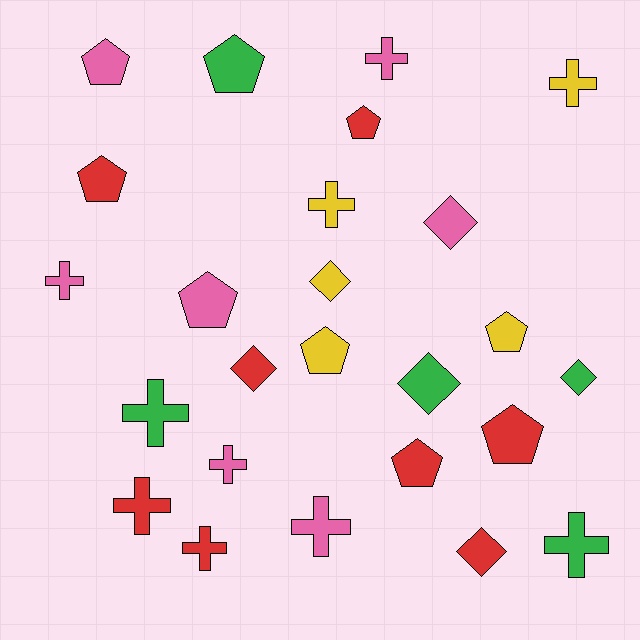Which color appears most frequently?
Red, with 8 objects.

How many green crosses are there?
There are 2 green crosses.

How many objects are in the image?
There are 25 objects.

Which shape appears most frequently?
Cross, with 10 objects.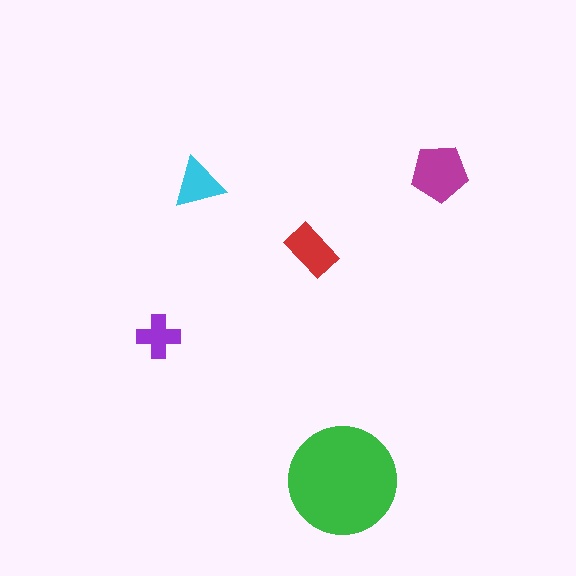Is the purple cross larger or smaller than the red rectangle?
Smaller.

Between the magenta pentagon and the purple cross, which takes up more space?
The magenta pentagon.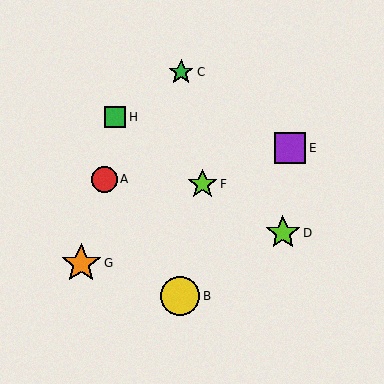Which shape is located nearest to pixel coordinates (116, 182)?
The red circle (labeled A) at (105, 179) is nearest to that location.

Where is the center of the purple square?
The center of the purple square is at (290, 148).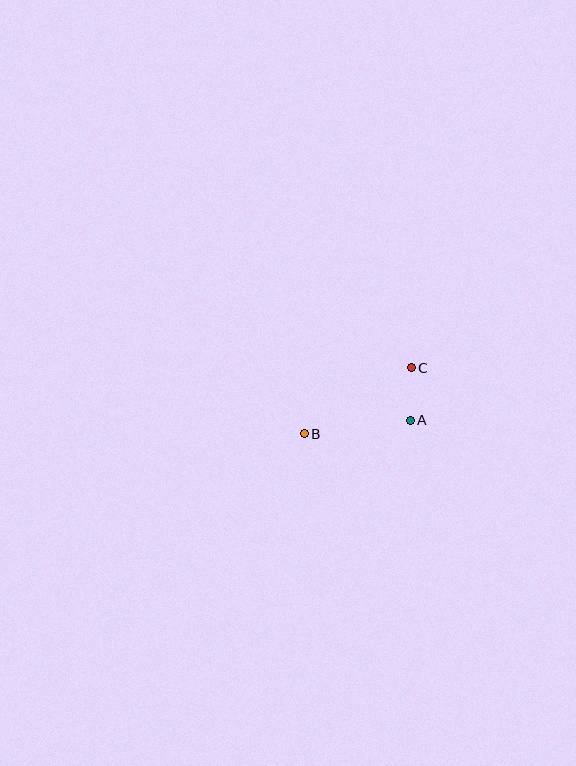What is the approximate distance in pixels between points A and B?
The distance between A and B is approximately 107 pixels.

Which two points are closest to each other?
Points A and C are closest to each other.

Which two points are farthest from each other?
Points B and C are farthest from each other.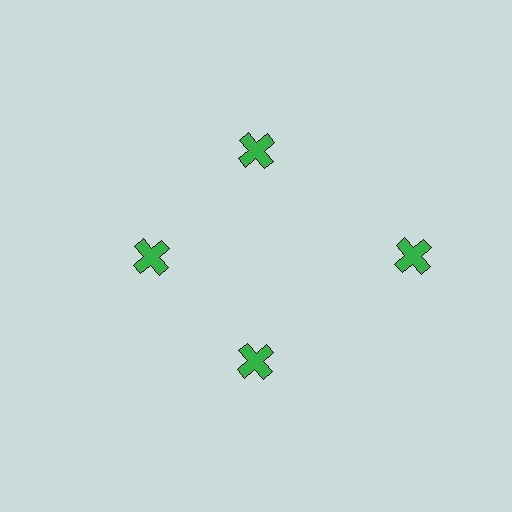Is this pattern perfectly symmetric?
No. The 4 green crosses are arranged in a ring, but one element near the 3 o'clock position is pushed outward from the center, breaking the 4-fold rotational symmetry.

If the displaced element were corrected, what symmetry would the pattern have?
It would have 4-fold rotational symmetry — the pattern would map onto itself every 90 degrees.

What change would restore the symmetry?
The symmetry would be restored by moving it inward, back onto the ring so that all 4 crosses sit at equal angles and equal distance from the center.